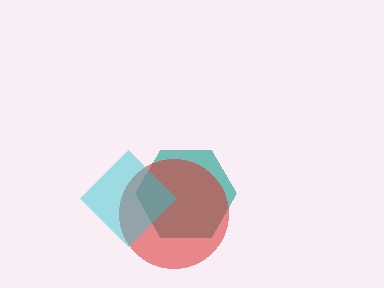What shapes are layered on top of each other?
The layered shapes are: a teal hexagon, a red circle, a cyan diamond.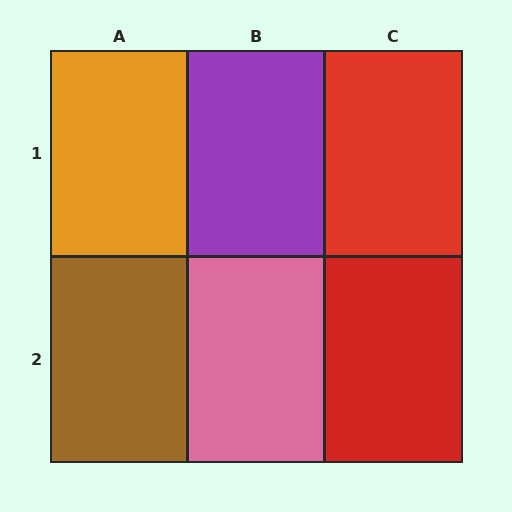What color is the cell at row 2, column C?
Red.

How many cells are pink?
1 cell is pink.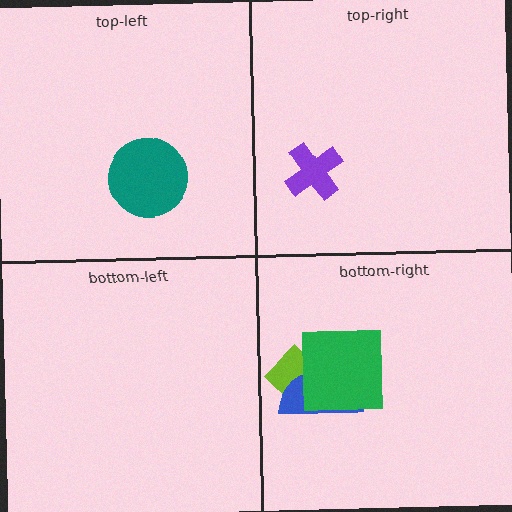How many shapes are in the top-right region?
1.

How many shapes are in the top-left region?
1.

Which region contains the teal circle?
The top-left region.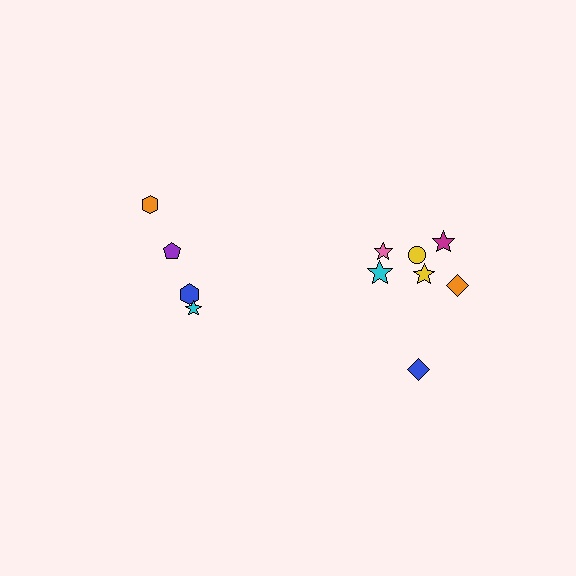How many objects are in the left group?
There are 4 objects.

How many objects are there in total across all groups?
There are 11 objects.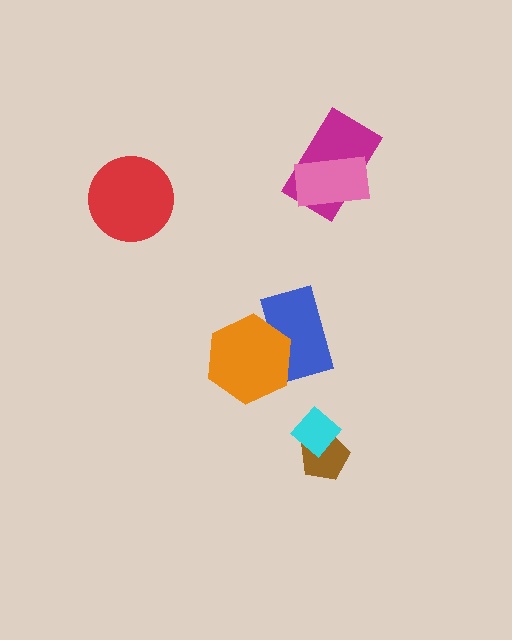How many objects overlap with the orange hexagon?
1 object overlaps with the orange hexagon.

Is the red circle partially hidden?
No, no other shape covers it.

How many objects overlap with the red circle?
0 objects overlap with the red circle.